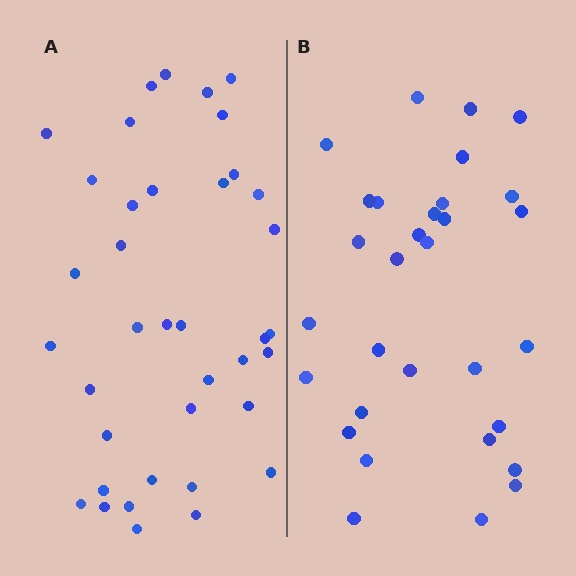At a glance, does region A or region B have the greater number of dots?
Region A (the left region) has more dots.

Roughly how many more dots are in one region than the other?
Region A has roughly 8 or so more dots than region B.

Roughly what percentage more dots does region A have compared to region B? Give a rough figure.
About 25% more.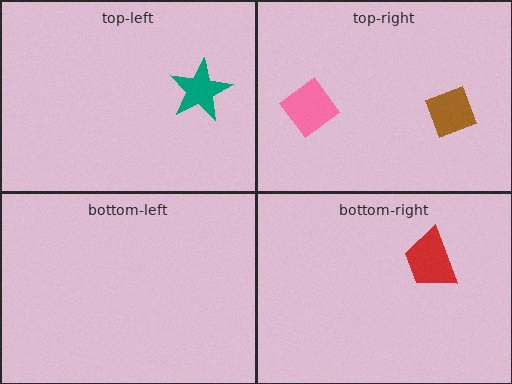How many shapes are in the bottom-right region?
1.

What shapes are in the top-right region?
The brown square, the pink diamond.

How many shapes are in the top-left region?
1.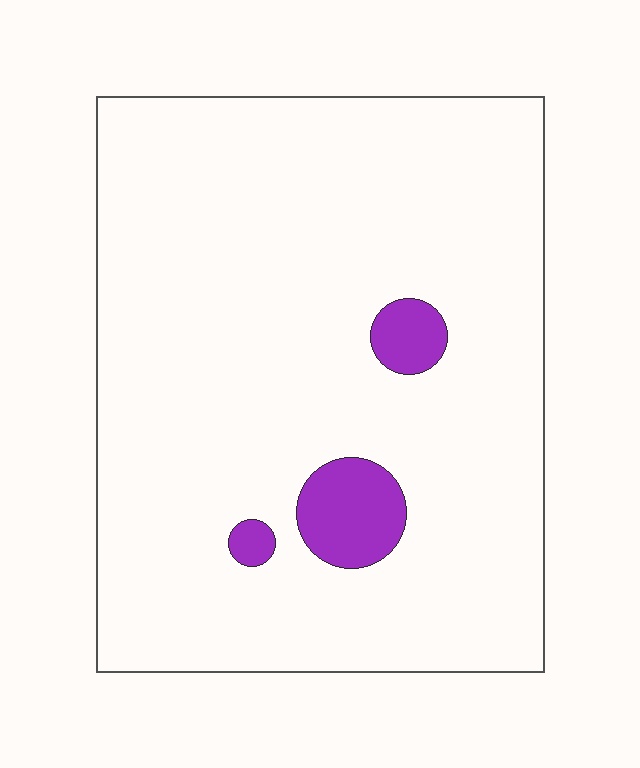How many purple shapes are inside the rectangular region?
3.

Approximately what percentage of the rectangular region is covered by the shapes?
Approximately 5%.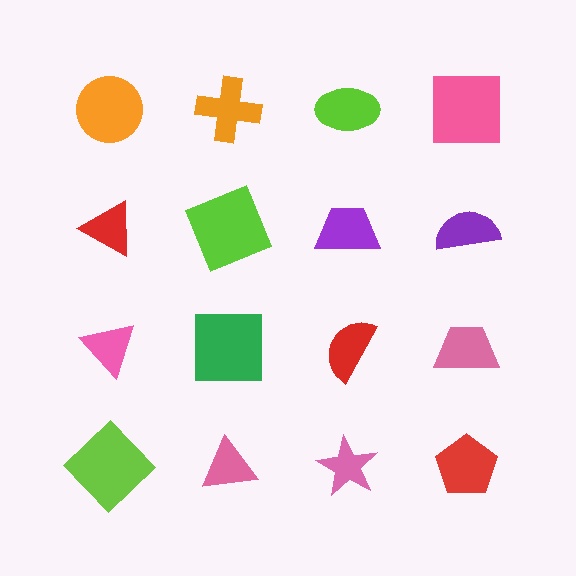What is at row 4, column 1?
A lime diamond.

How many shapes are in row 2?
4 shapes.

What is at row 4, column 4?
A red pentagon.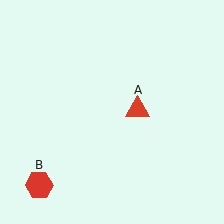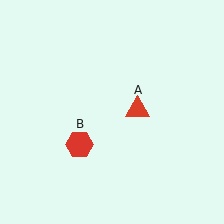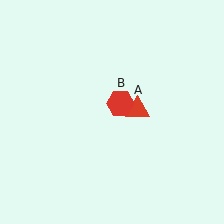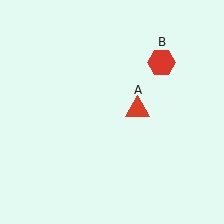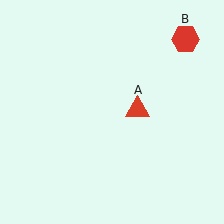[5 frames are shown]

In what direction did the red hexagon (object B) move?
The red hexagon (object B) moved up and to the right.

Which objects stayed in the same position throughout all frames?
Red triangle (object A) remained stationary.